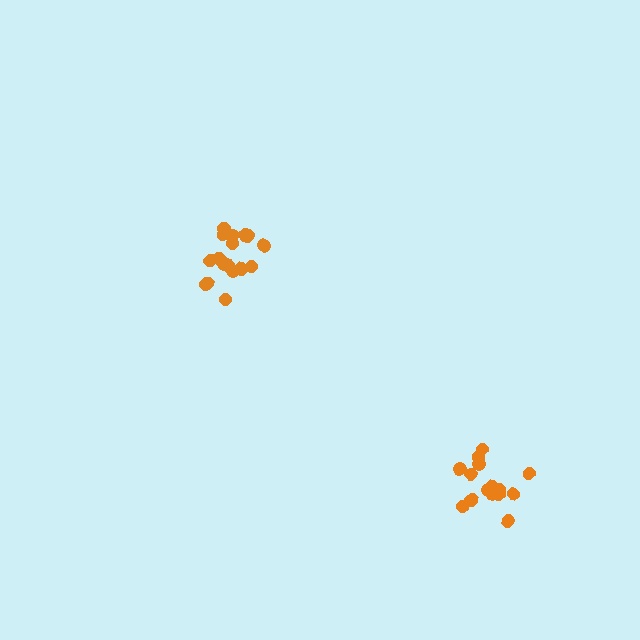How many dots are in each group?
Group 1: 17 dots, Group 2: 16 dots (33 total).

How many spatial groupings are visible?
There are 2 spatial groupings.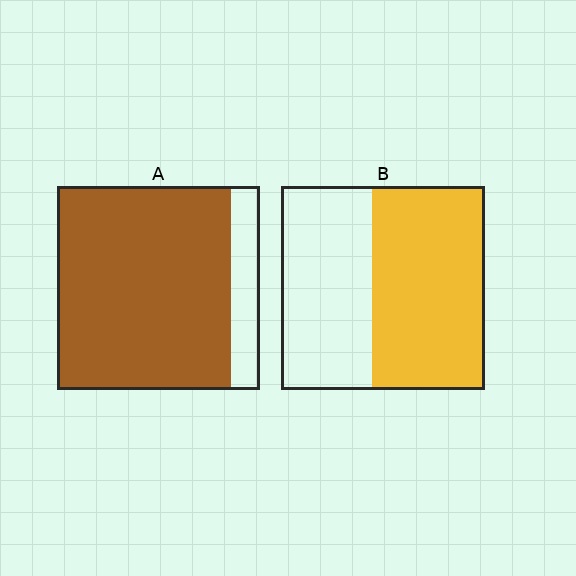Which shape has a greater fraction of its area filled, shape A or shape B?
Shape A.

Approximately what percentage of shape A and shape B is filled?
A is approximately 85% and B is approximately 55%.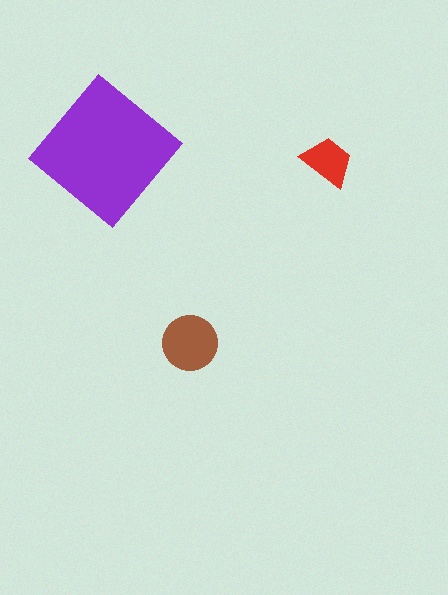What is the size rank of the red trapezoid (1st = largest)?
3rd.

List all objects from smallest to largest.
The red trapezoid, the brown circle, the purple diamond.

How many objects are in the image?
There are 3 objects in the image.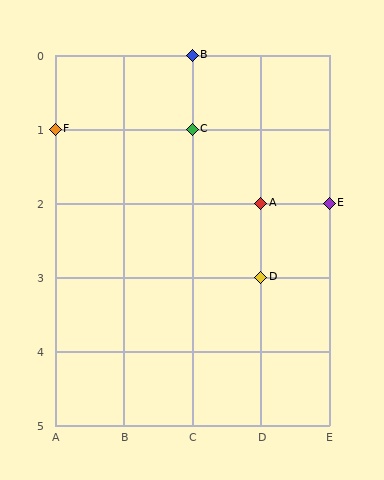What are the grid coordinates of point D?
Point D is at grid coordinates (D, 3).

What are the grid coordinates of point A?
Point A is at grid coordinates (D, 2).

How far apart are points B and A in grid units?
Points B and A are 1 column and 2 rows apart (about 2.2 grid units diagonally).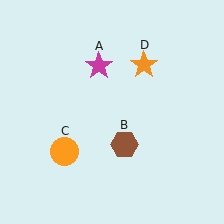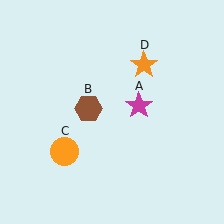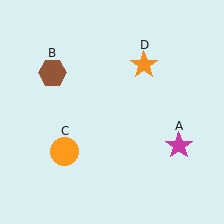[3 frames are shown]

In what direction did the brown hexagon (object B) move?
The brown hexagon (object B) moved up and to the left.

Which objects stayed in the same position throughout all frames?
Orange circle (object C) and orange star (object D) remained stationary.